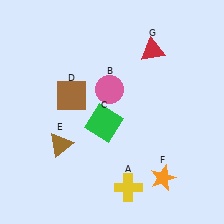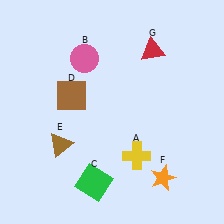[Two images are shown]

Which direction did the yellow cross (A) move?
The yellow cross (A) moved up.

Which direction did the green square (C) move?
The green square (C) moved down.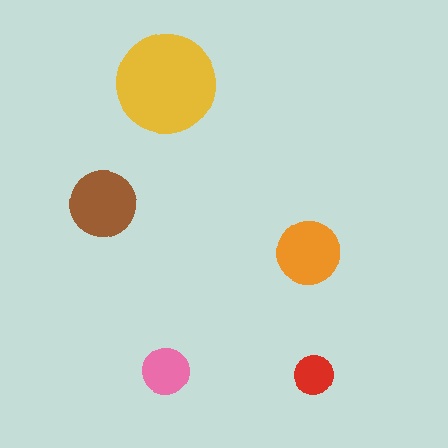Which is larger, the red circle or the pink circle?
The pink one.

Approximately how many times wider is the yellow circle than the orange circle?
About 1.5 times wider.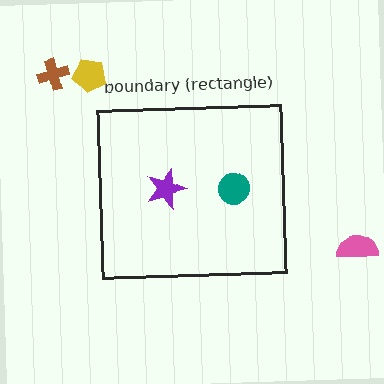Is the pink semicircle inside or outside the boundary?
Outside.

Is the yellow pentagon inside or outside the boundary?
Outside.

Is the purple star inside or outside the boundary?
Inside.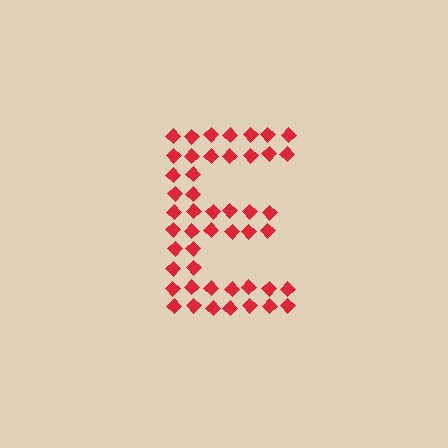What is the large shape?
The large shape is the letter E.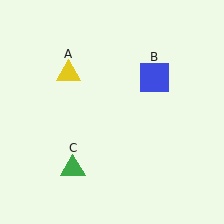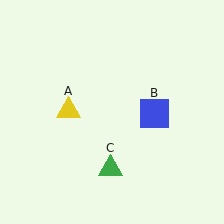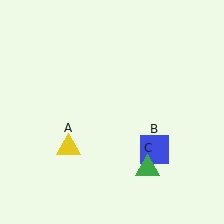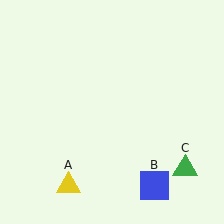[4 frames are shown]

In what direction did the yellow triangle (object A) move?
The yellow triangle (object A) moved down.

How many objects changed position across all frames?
3 objects changed position: yellow triangle (object A), blue square (object B), green triangle (object C).